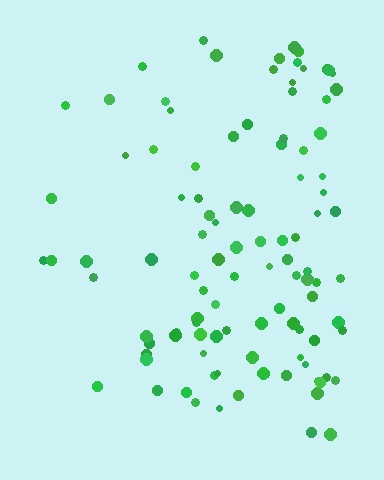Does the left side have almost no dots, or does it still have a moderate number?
Still a moderate number, just noticeably fewer than the right.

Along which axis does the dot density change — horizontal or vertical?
Horizontal.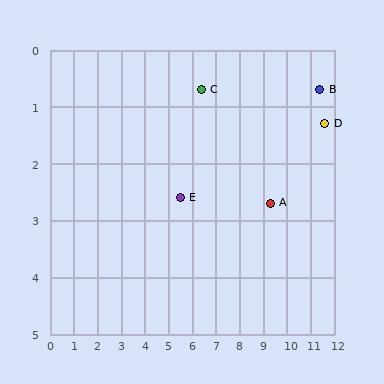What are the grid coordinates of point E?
Point E is at approximately (5.5, 2.6).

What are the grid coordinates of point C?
Point C is at approximately (6.4, 0.7).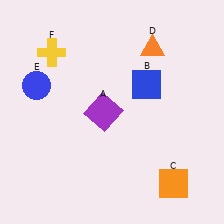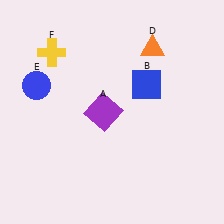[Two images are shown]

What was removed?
The orange square (C) was removed in Image 2.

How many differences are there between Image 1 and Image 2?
There is 1 difference between the two images.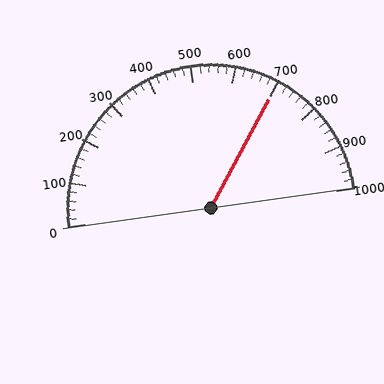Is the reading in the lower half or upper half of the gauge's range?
The reading is in the upper half of the range (0 to 1000).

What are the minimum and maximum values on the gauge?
The gauge ranges from 0 to 1000.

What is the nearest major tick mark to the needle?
The nearest major tick mark is 700.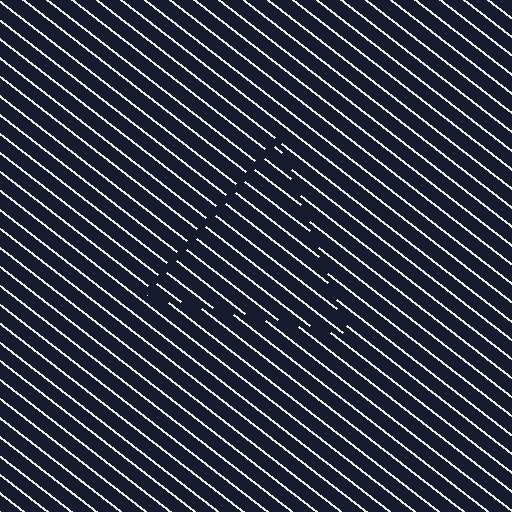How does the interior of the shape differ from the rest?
The interior of the shape contains the same grating, shifted by half a period — the contour is defined by the phase discontinuity where line-ends from the inner and outer gratings abut.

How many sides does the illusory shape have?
3 sides — the line-ends trace a triangle.